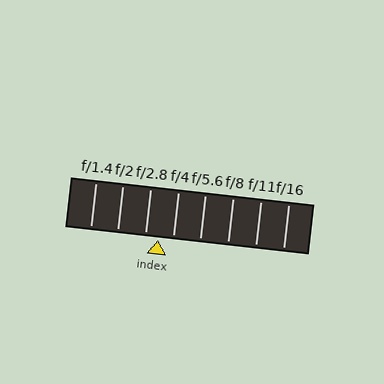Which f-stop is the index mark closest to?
The index mark is closest to f/2.8.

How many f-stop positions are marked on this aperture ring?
There are 8 f-stop positions marked.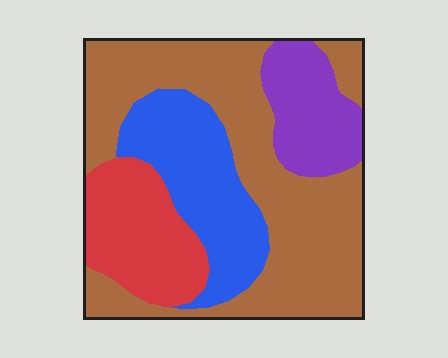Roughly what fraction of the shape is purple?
Purple takes up about one eighth (1/8) of the shape.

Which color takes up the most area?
Brown, at roughly 50%.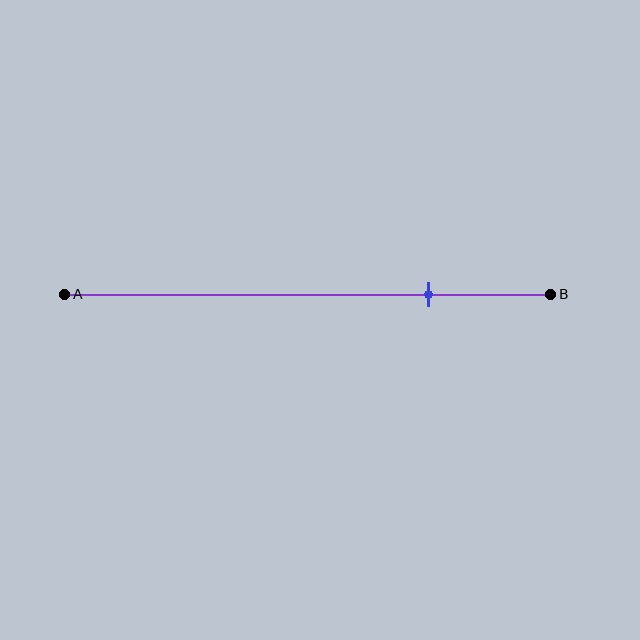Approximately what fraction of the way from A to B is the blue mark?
The blue mark is approximately 75% of the way from A to B.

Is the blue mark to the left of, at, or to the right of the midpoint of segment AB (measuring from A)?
The blue mark is to the right of the midpoint of segment AB.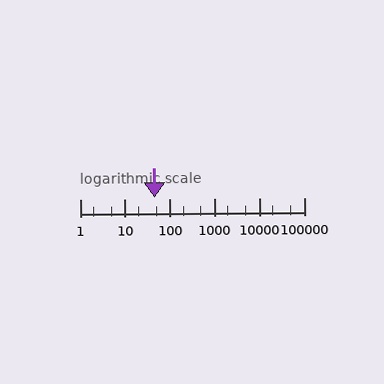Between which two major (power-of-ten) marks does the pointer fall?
The pointer is between 10 and 100.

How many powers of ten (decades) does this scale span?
The scale spans 5 decades, from 1 to 100000.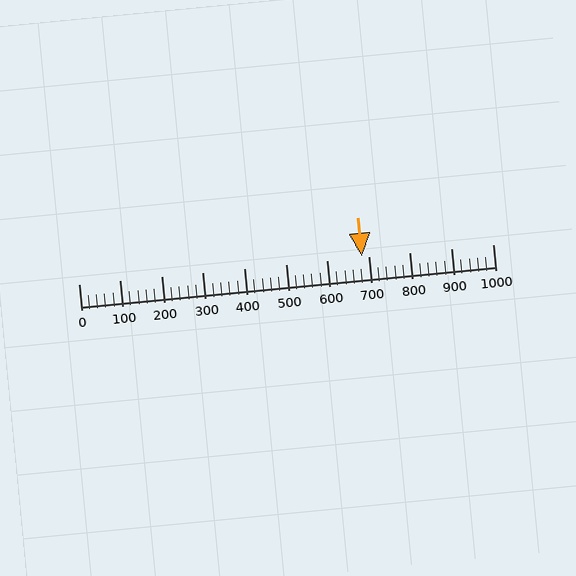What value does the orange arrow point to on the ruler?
The orange arrow points to approximately 684.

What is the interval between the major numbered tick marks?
The major tick marks are spaced 100 units apart.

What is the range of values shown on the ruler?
The ruler shows values from 0 to 1000.